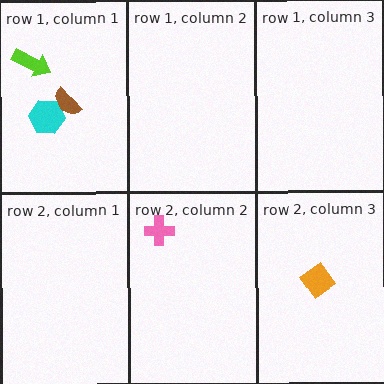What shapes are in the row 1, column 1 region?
The cyan hexagon, the lime arrow, the brown semicircle.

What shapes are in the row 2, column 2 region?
The pink cross.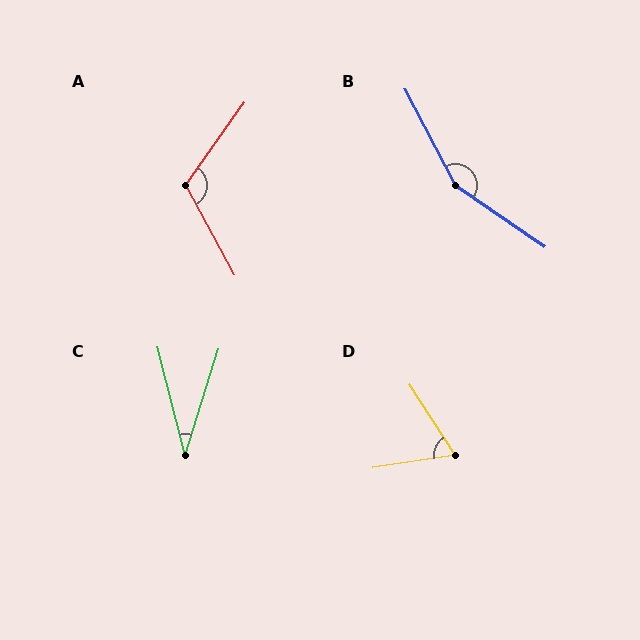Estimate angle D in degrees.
Approximately 65 degrees.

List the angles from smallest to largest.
C (32°), D (65°), A (116°), B (152°).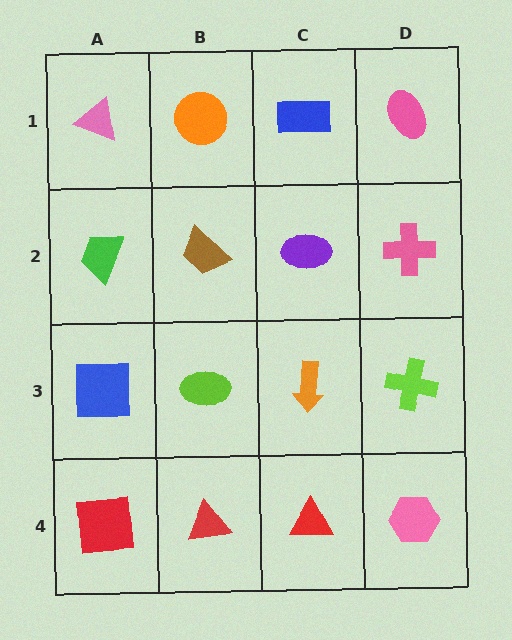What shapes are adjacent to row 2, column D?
A pink ellipse (row 1, column D), a lime cross (row 3, column D), a purple ellipse (row 2, column C).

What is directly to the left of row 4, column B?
A red square.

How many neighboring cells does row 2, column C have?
4.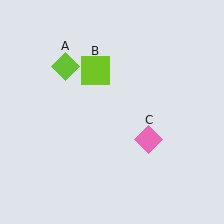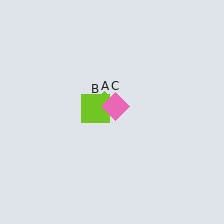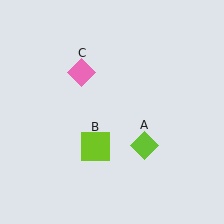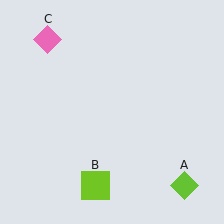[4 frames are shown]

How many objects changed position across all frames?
3 objects changed position: lime diamond (object A), lime square (object B), pink diamond (object C).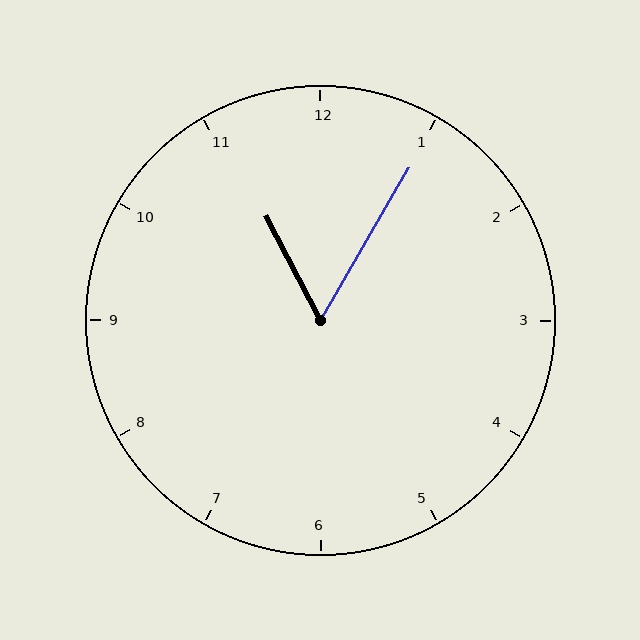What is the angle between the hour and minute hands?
Approximately 58 degrees.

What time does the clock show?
11:05.